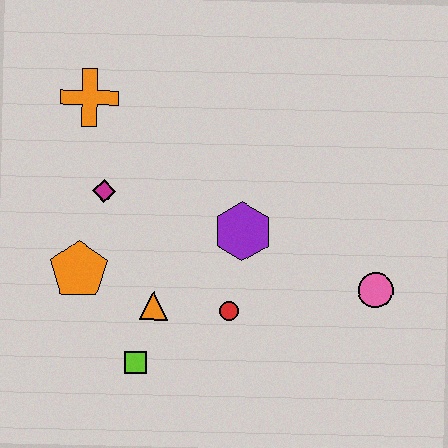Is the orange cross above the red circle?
Yes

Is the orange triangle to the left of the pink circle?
Yes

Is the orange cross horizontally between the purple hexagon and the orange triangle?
No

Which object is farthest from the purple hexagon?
The orange cross is farthest from the purple hexagon.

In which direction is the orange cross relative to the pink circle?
The orange cross is to the left of the pink circle.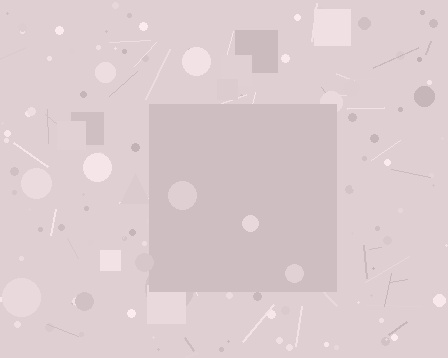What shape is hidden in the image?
A square is hidden in the image.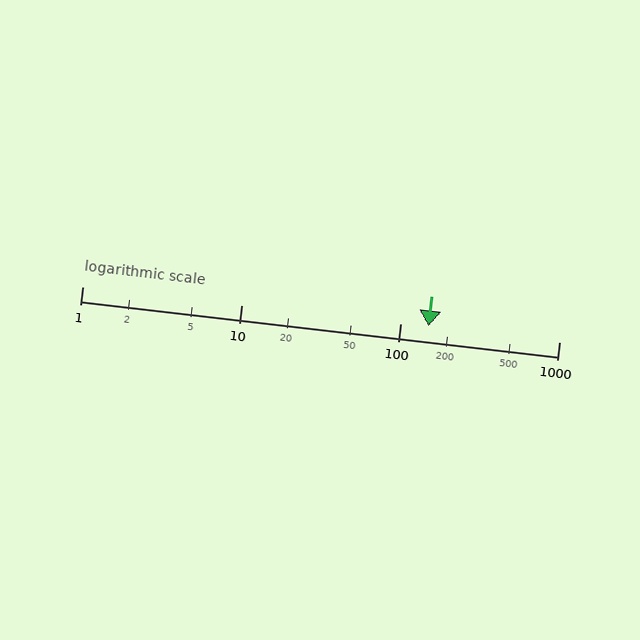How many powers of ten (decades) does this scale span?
The scale spans 3 decades, from 1 to 1000.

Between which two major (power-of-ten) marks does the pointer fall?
The pointer is between 100 and 1000.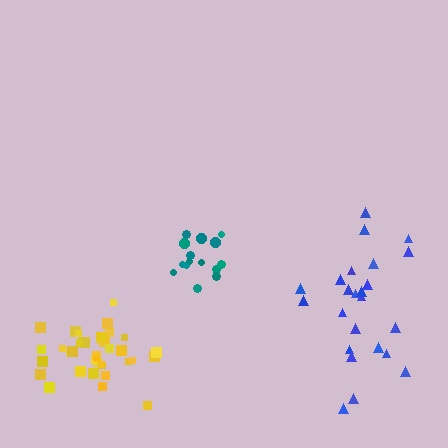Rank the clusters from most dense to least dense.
yellow, teal, blue.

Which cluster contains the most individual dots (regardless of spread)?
Yellow (35).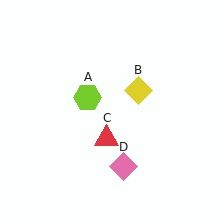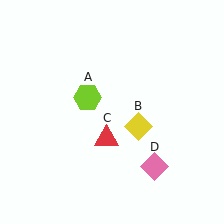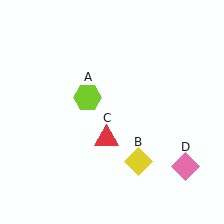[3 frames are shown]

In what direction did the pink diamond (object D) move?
The pink diamond (object D) moved right.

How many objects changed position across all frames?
2 objects changed position: yellow diamond (object B), pink diamond (object D).